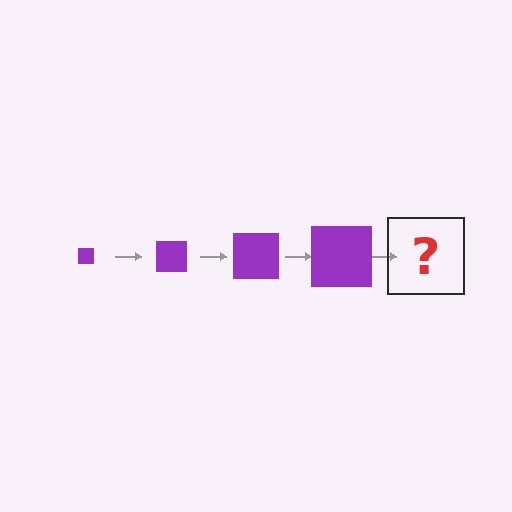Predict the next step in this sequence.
The next step is a purple square, larger than the previous one.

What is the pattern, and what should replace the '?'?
The pattern is that the square gets progressively larger each step. The '?' should be a purple square, larger than the previous one.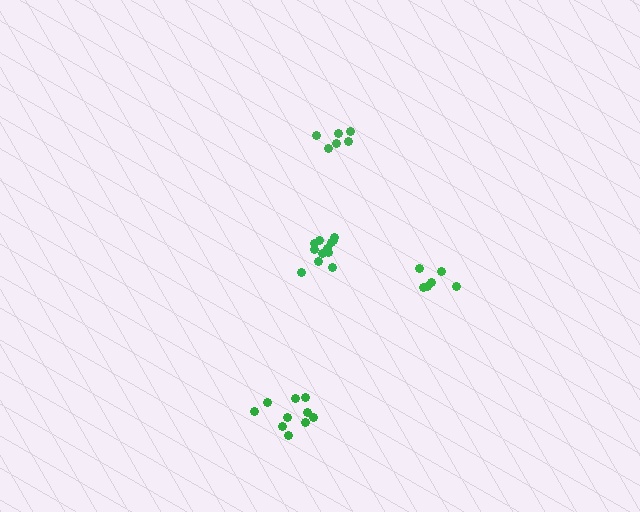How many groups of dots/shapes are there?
There are 4 groups.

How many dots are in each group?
Group 1: 10 dots, Group 2: 6 dots, Group 3: 6 dots, Group 4: 12 dots (34 total).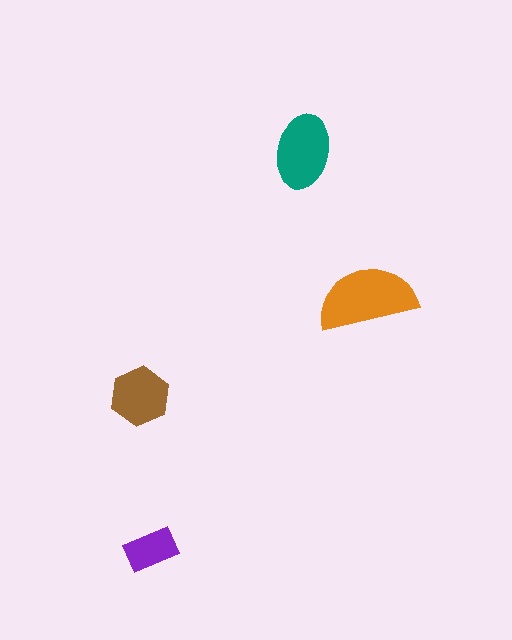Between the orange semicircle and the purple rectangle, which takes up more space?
The orange semicircle.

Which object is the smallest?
The purple rectangle.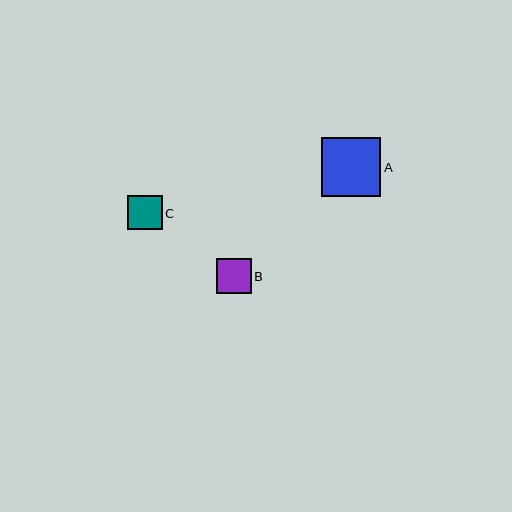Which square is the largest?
Square A is the largest with a size of approximately 59 pixels.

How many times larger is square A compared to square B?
Square A is approximately 1.7 times the size of square B.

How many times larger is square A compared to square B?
Square A is approximately 1.7 times the size of square B.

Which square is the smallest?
Square C is the smallest with a size of approximately 35 pixels.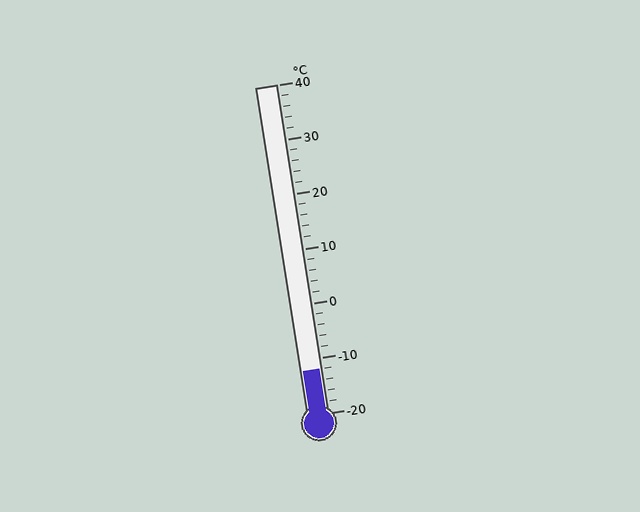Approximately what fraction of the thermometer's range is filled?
The thermometer is filled to approximately 15% of its range.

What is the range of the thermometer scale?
The thermometer scale ranges from -20°C to 40°C.